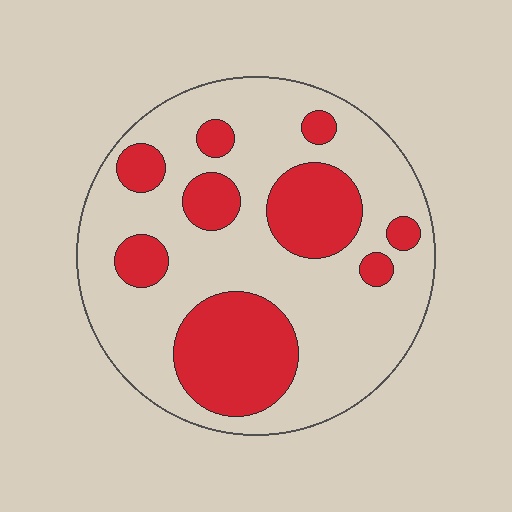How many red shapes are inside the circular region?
9.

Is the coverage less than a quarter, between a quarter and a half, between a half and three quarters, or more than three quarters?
Between a quarter and a half.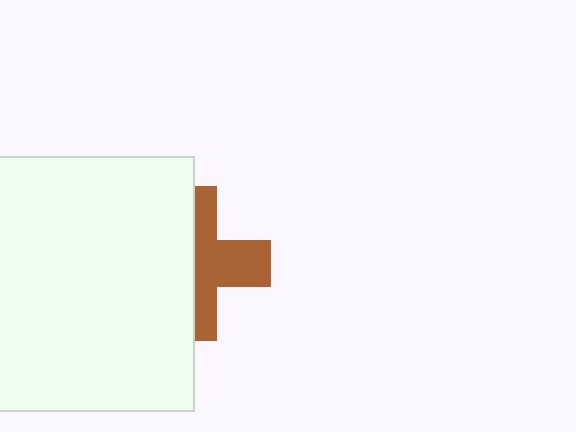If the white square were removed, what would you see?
You would see the complete brown cross.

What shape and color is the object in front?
The object in front is a white square.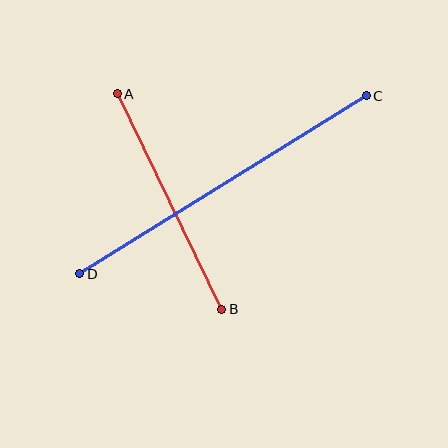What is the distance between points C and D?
The distance is approximately 337 pixels.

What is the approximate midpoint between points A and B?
The midpoint is at approximately (169, 202) pixels.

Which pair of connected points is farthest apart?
Points C and D are farthest apart.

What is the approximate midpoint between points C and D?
The midpoint is at approximately (223, 185) pixels.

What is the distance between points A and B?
The distance is approximately 239 pixels.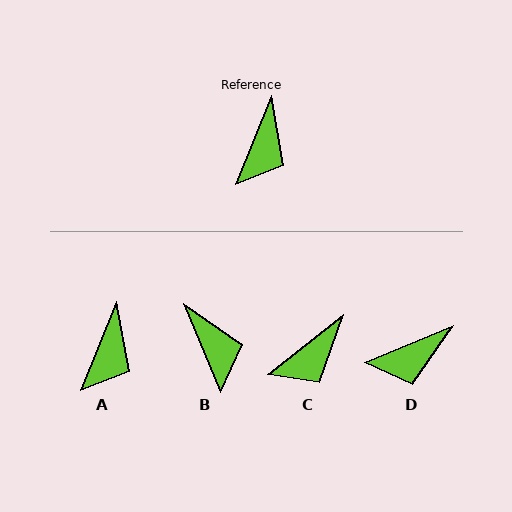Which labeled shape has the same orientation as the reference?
A.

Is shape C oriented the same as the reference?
No, it is off by about 29 degrees.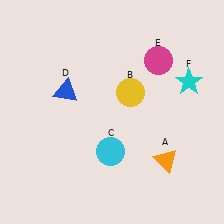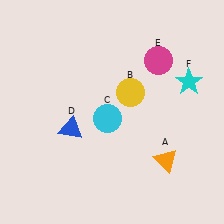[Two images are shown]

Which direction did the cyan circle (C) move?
The cyan circle (C) moved up.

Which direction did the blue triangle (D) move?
The blue triangle (D) moved down.